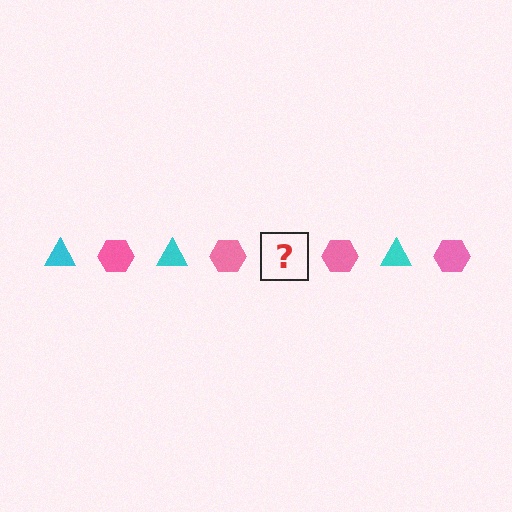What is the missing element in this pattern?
The missing element is a cyan triangle.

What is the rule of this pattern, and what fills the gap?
The rule is that the pattern alternates between cyan triangle and pink hexagon. The gap should be filled with a cyan triangle.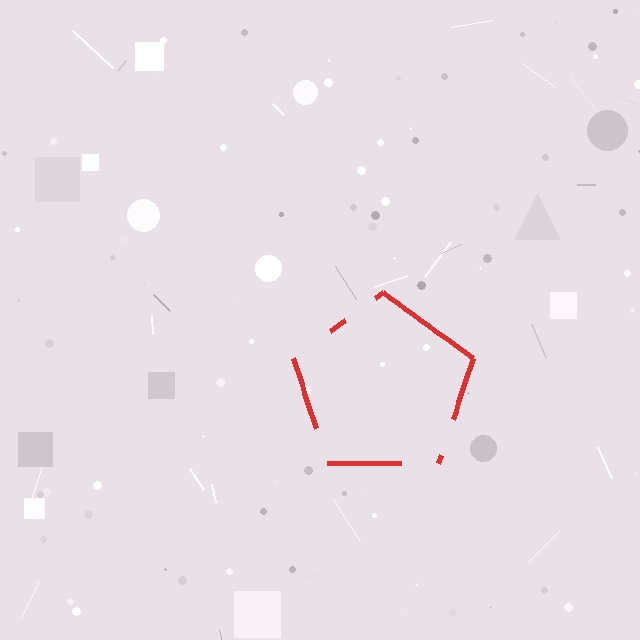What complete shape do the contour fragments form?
The contour fragments form a pentagon.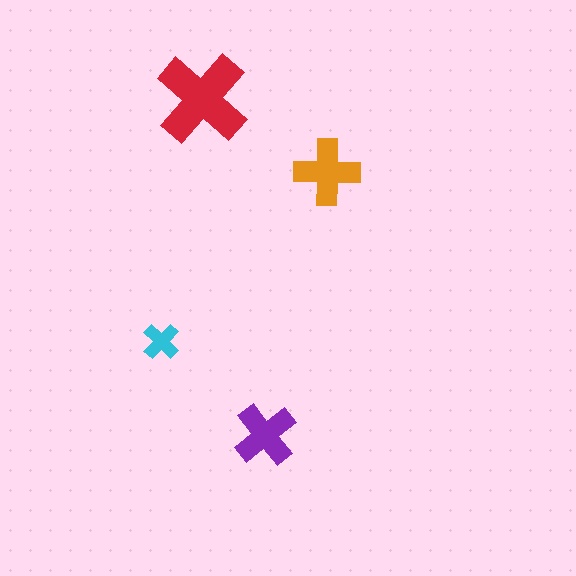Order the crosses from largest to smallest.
the red one, the orange one, the purple one, the cyan one.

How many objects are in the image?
There are 4 objects in the image.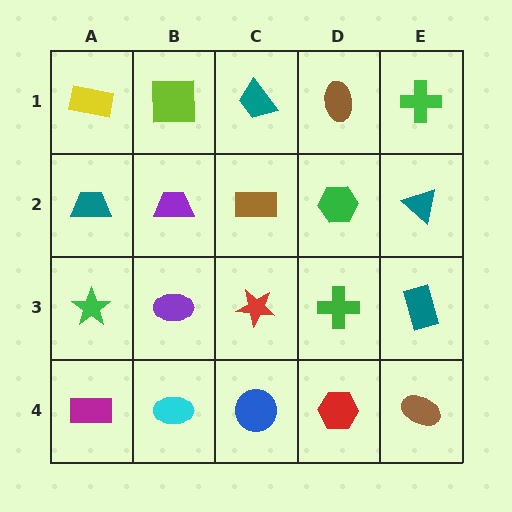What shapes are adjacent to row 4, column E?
A teal rectangle (row 3, column E), a red hexagon (row 4, column D).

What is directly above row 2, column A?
A yellow rectangle.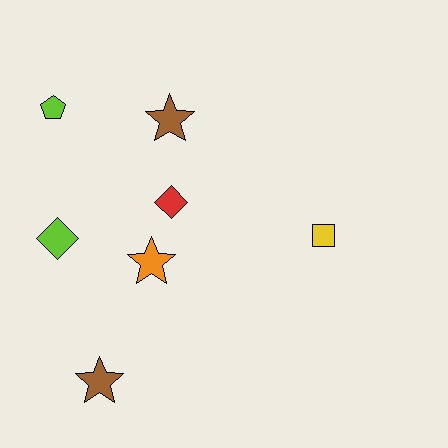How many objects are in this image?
There are 7 objects.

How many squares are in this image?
There is 1 square.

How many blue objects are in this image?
There are no blue objects.